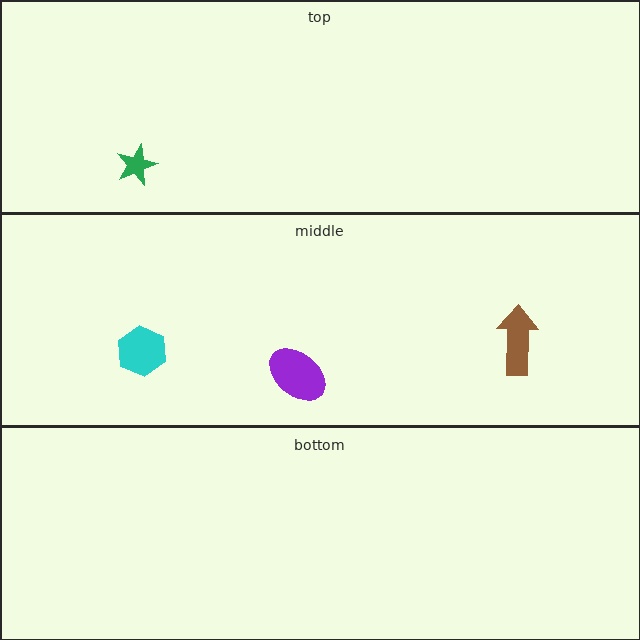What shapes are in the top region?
The green star.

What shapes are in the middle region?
The purple ellipse, the brown arrow, the cyan hexagon.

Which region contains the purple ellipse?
The middle region.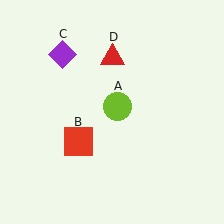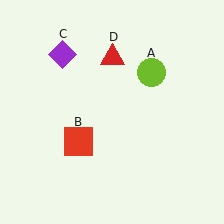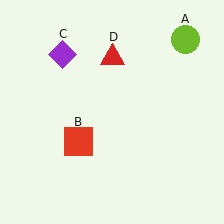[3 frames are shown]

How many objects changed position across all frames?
1 object changed position: lime circle (object A).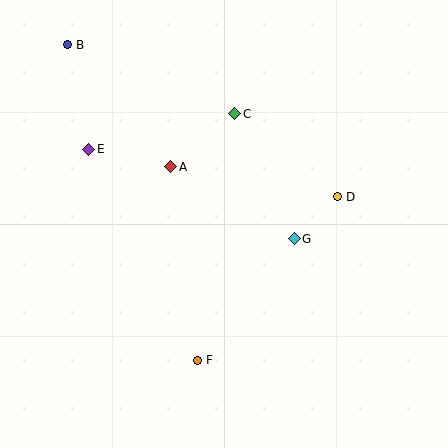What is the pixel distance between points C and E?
The distance between C and E is 150 pixels.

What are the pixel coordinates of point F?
Point F is at (198, 360).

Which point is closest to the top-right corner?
Point D is closest to the top-right corner.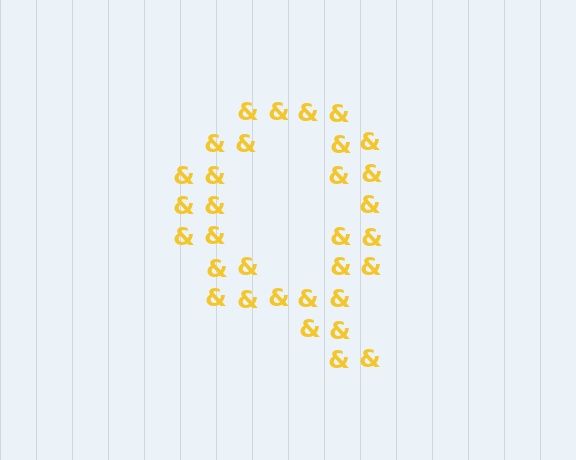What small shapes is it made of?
It is made of small ampersands.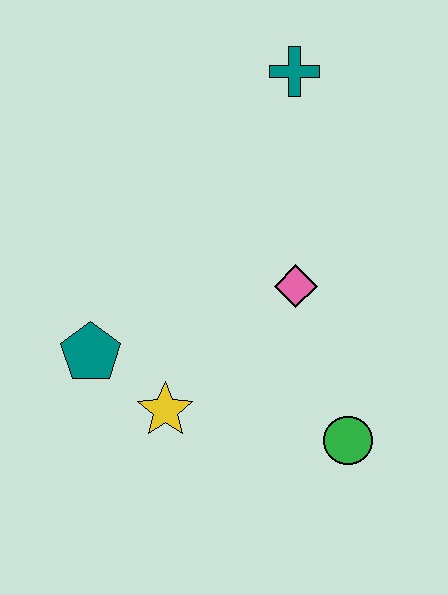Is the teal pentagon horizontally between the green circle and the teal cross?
No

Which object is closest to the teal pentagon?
The yellow star is closest to the teal pentagon.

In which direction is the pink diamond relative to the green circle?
The pink diamond is above the green circle.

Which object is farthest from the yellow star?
The teal cross is farthest from the yellow star.